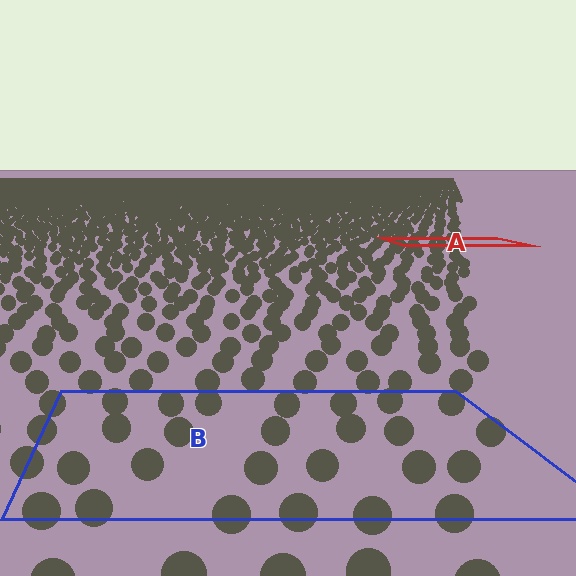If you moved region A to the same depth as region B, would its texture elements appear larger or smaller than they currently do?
They would appear larger. At a closer depth, the same texture elements are projected at a bigger on-screen size.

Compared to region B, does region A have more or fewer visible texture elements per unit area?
Region A has more texture elements per unit area — they are packed more densely because it is farther away.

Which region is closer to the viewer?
Region B is closer. The texture elements there are larger and more spread out.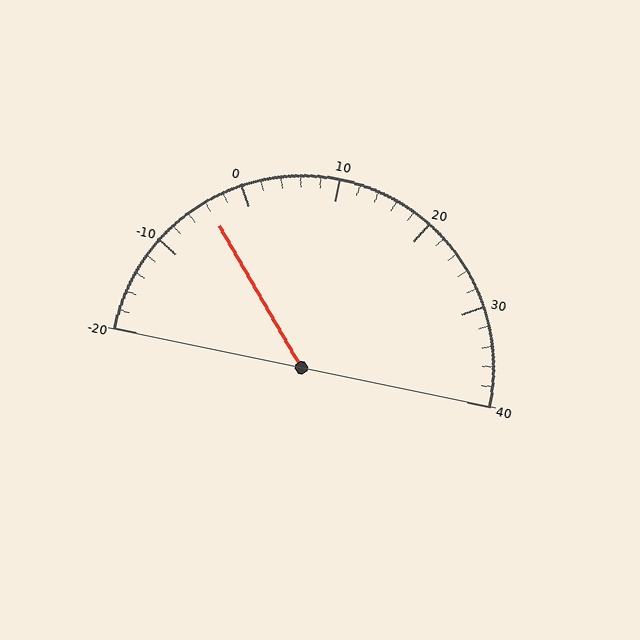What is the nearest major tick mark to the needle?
The nearest major tick mark is 0.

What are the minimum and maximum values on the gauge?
The gauge ranges from -20 to 40.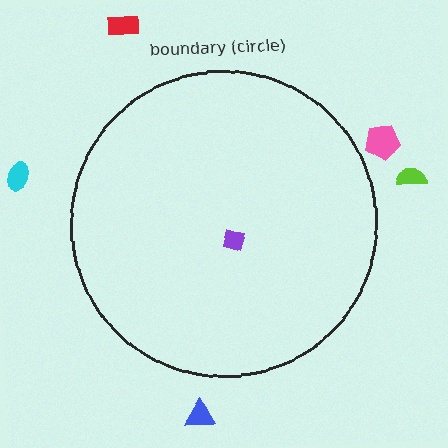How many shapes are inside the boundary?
1 inside, 5 outside.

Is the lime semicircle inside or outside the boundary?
Outside.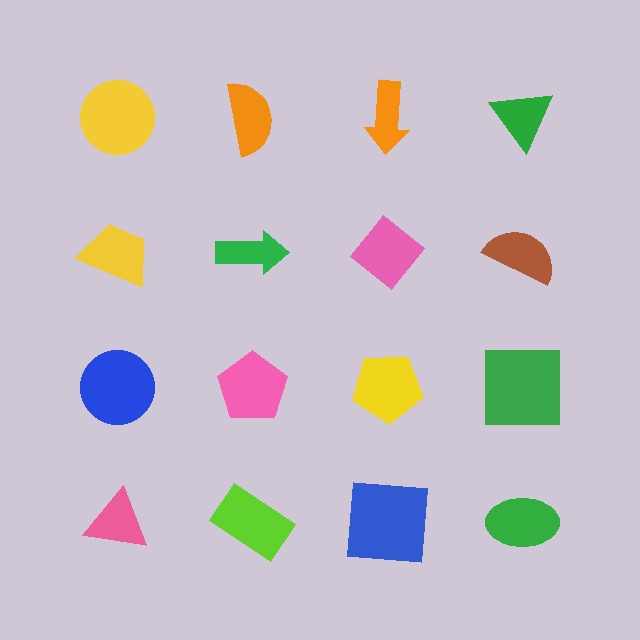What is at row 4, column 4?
A green ellipse.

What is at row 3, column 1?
A blue circle.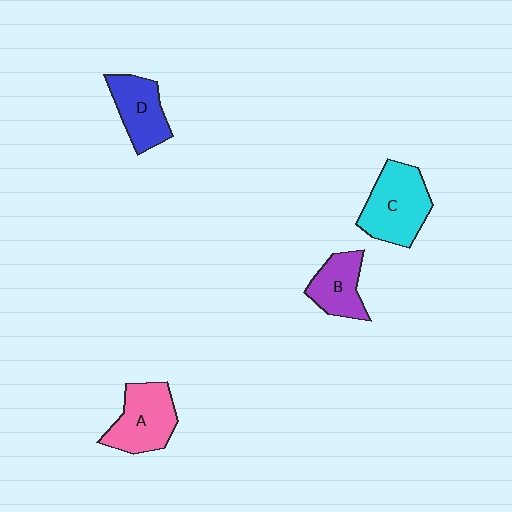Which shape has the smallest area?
Shape B (purple).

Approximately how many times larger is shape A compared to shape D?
Approximately 1.2 times.